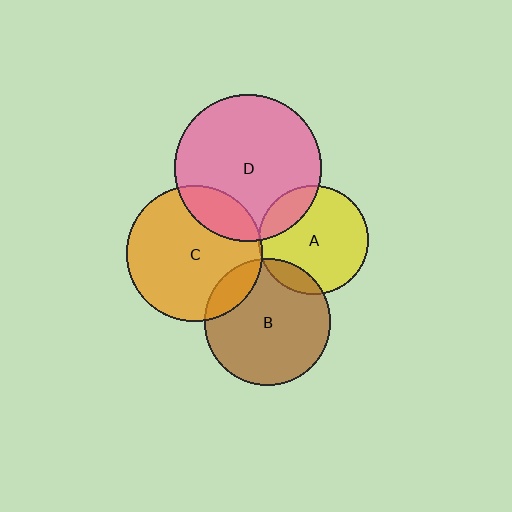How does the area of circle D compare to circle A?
Approximately 1.8 times.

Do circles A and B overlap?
Yes.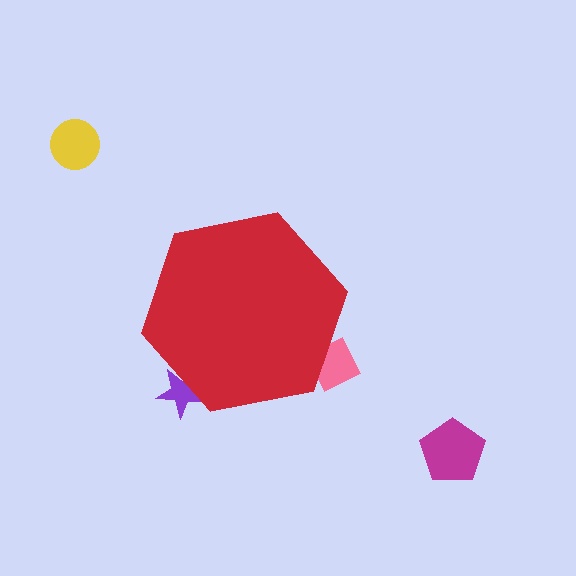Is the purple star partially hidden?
Yes, the purple star is partially hidden behind the red hexagon.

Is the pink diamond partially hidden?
Yes, the pink diamond is partially hidden behind the red hexagon.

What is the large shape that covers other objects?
A red hexagon.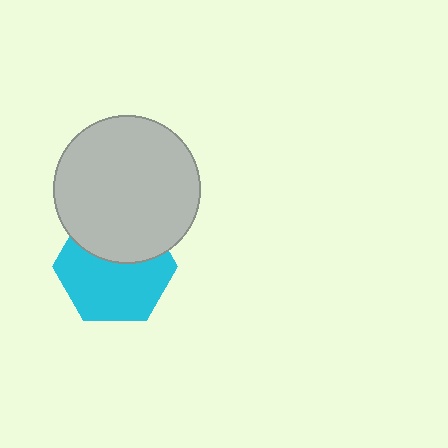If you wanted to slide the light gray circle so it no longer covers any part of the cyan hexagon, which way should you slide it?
Slide it up — that is the most direct way to separate the two shapes.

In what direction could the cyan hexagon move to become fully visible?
The cyan hexagon could move down. That would shift it out from behind the light gray circle entirely.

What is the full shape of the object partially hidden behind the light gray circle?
The partially hidden object is a cyan hexagon.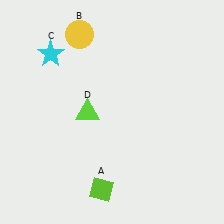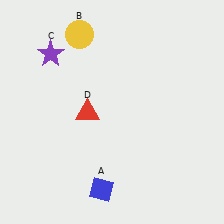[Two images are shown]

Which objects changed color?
A changed from lime to blue. C changed from cyan to purple. D changed from lime to red.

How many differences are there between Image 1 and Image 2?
There are 3 differences between the two images.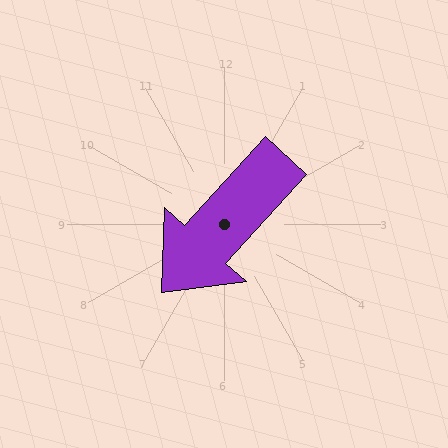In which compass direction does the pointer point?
Southwest.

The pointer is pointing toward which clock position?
Roughly 7 o'clock.